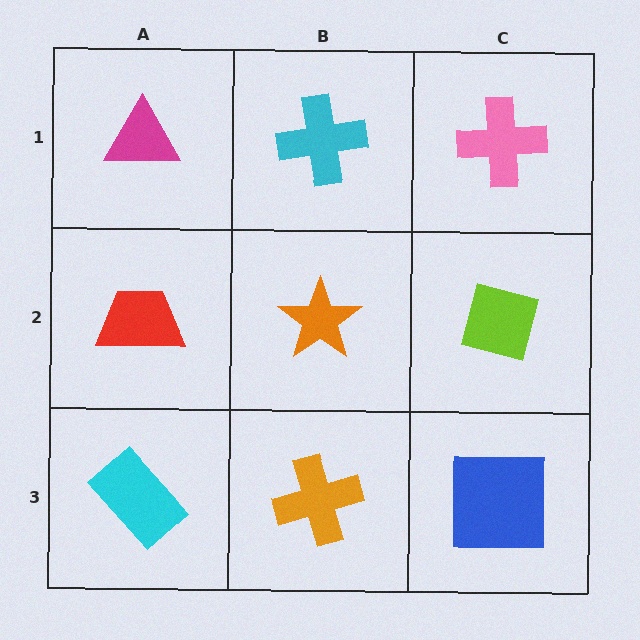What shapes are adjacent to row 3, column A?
A red trapezoid (row 2, column A), an orange cross (row 3, column B).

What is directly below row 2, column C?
A blue square.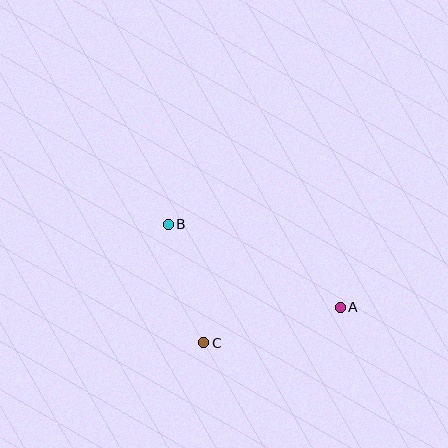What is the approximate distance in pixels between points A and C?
The distance between A and C is approximately 141 pixels.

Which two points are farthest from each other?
Points A and B are farthest from each other.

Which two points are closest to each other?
Points B and C are closest to each other.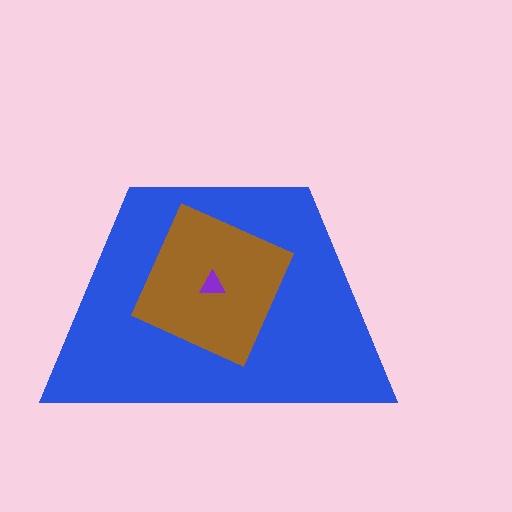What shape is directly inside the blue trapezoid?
The brown square.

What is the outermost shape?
The blue trapezoid.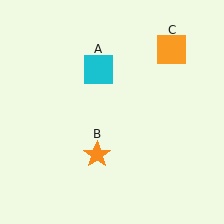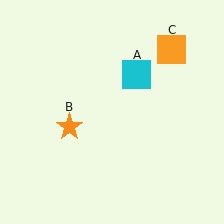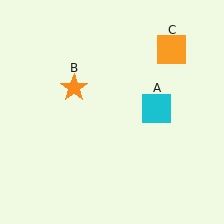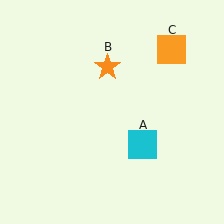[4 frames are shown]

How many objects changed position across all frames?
2 objects changed position: cyan square (object A), orange star (object B).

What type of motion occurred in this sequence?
The cyan square (object A), orange star (object B) rotated clockwise around the center of the scene.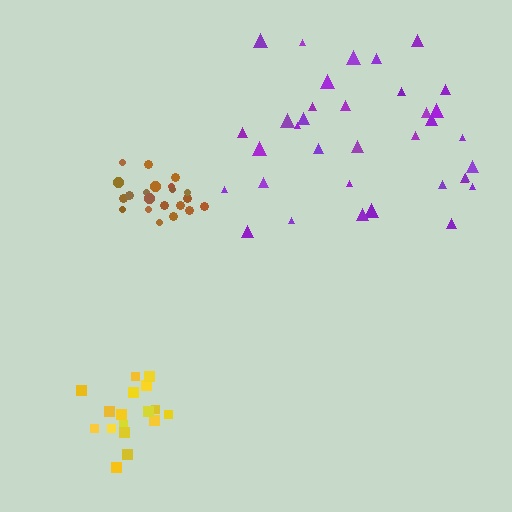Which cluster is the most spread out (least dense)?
Purple.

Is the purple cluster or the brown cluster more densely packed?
Brown.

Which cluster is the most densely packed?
Brown.